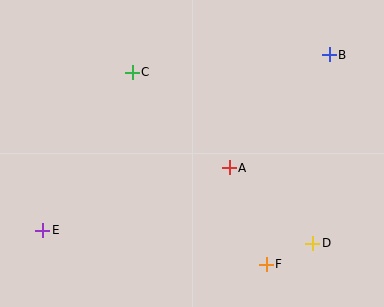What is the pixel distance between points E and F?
The distance between E and F is 226 pixels.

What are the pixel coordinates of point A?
Point A is at (229, 168).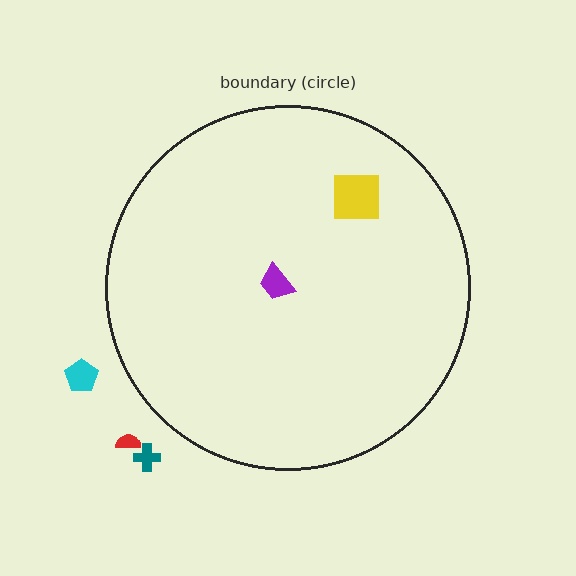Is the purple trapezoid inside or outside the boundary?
Inside.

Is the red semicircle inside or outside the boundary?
Outside.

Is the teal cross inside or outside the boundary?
Outside.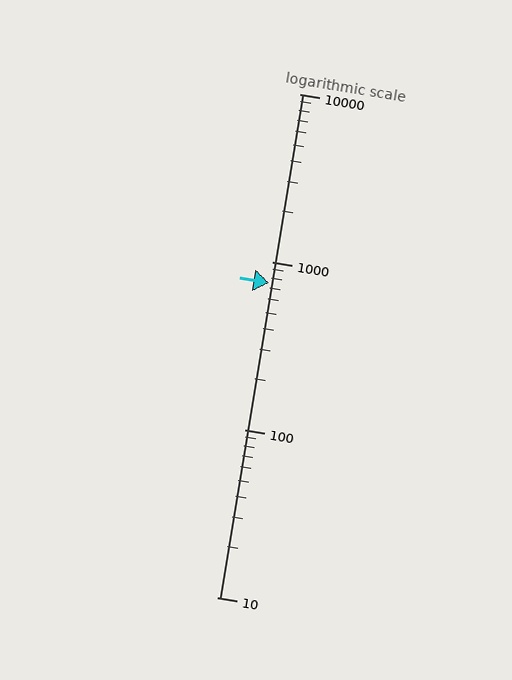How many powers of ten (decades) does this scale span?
The scale spans 3 decades, from 10 to 10000.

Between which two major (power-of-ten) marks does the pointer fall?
The pointer is between 100 and 1000.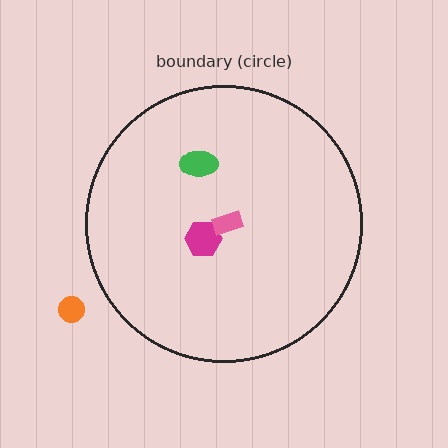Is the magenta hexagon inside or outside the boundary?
Inside.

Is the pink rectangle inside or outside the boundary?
Inside.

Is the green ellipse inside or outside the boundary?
Inside.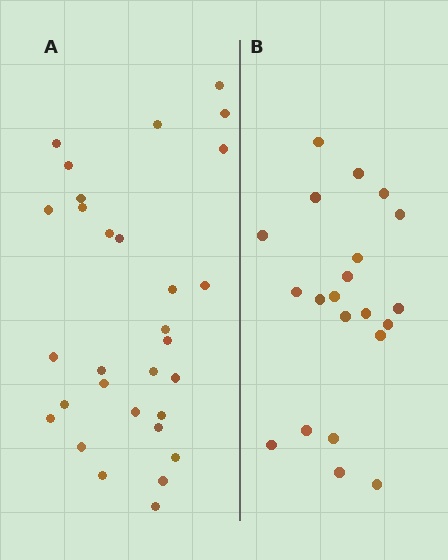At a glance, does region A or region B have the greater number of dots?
Region A (the left region) has more dots.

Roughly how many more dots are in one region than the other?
Region A has roughly 8 or so more dots than region B.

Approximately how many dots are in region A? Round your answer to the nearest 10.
About 30 dots.